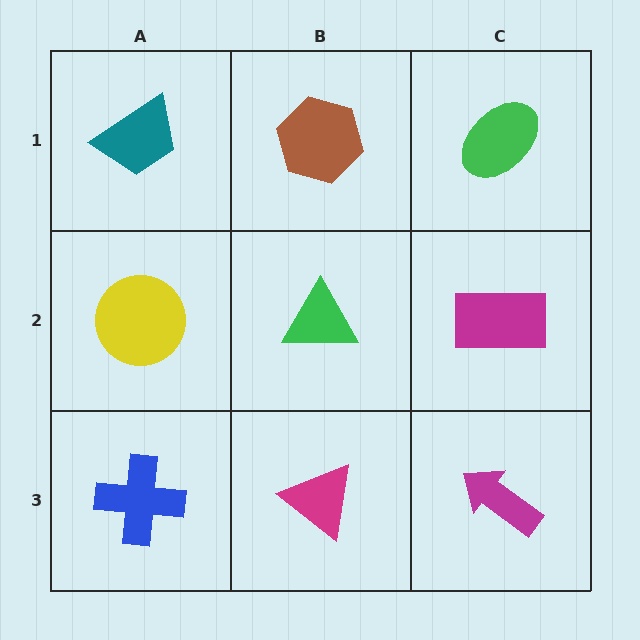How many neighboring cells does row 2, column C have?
3.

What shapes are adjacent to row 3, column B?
A green triangle (row 2, column B), a blue cross (row 3, column A), a magenta arrow (row 3, column C).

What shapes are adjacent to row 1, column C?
A magenta rectangle (row 2, column C), a brown hexagon (row 1, column B).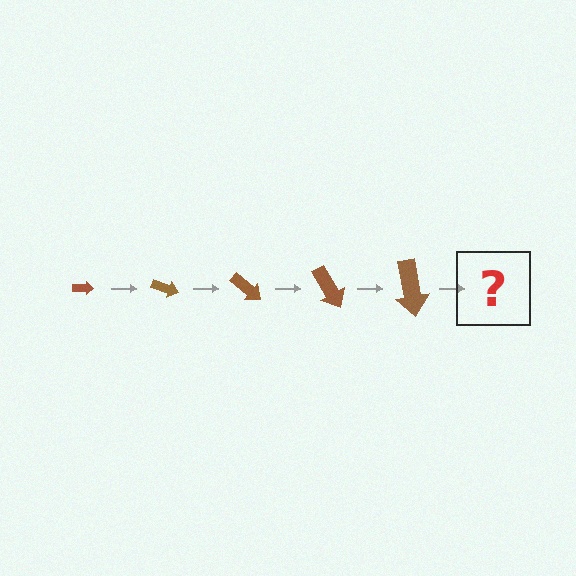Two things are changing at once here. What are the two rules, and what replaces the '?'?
The two rules are that the arrow grows larger each step and it rotates 20 degrees each step. The '?' should be an arrow, larger than the previous one and rotated 100 degrees from the start.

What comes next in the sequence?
The next element should be an arrow, larger than the previous one and rotated 100 degrees from the start.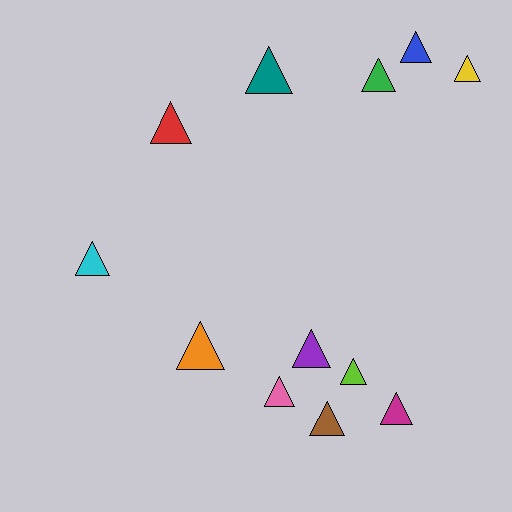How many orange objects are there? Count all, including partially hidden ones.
There is 1 orange object.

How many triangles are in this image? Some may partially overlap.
There are 12 triangles.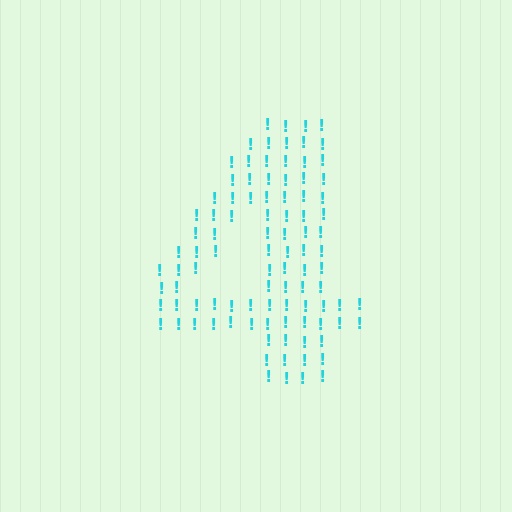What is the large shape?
The large shape is the digit 4.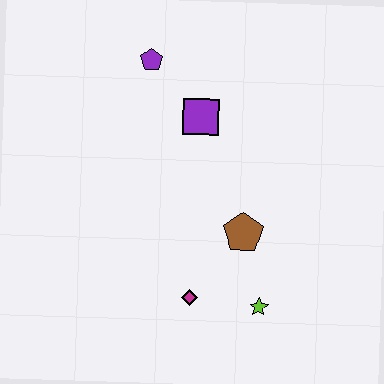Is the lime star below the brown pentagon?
Yes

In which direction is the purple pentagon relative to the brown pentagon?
The purple pentagon is above the brown pentagon.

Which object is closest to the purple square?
The purple pentagon is closest to the purple square.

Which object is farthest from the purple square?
The lime star is farthest from the purple square.